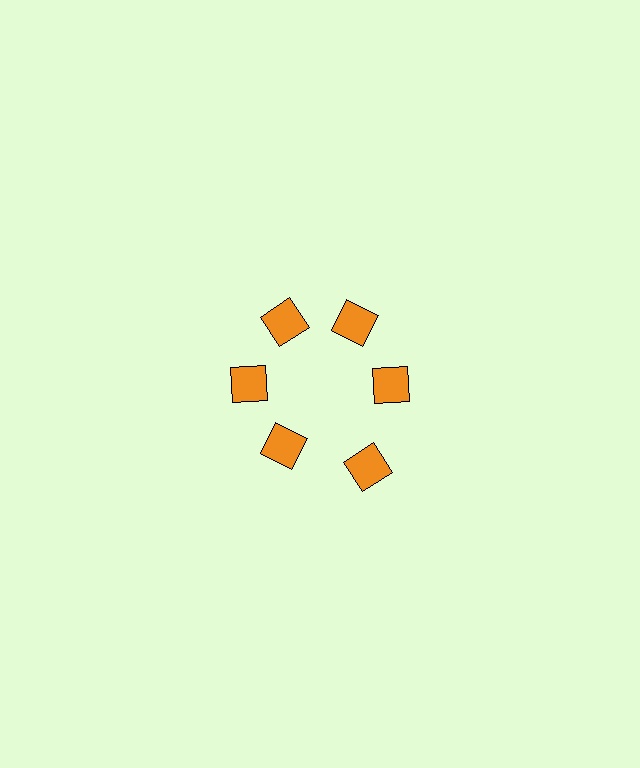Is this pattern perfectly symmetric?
No. The 6 orange squares are arranged in a ring, but one element near the 5 o'clock position is pushed outward from the center, breaking the 6-fold rotational symmetry.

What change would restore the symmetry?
The symmetry would be restored by moving it inward, back onto the ring so that all 6 squares sit at equal angles and equal distance from the center.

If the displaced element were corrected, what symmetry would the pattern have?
It would have 6-fold rotational symmetry — the pattern would map onto itself every 60 degrees.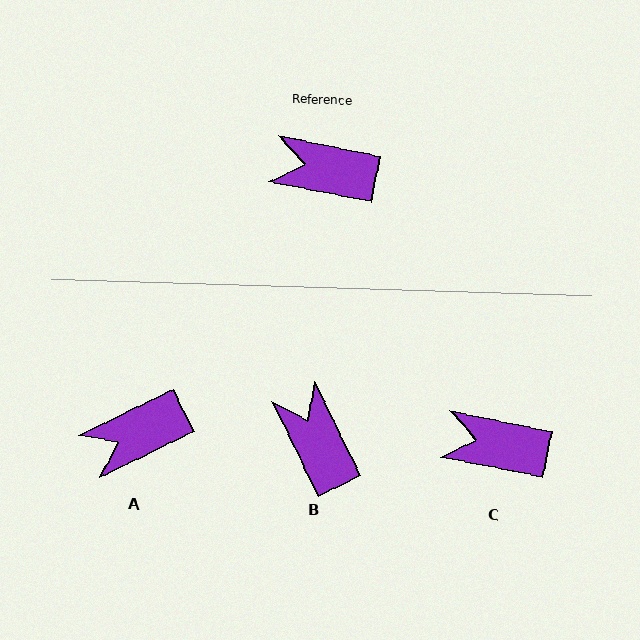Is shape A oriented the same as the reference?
No, it is off by about 37 degrees.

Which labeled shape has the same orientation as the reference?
C.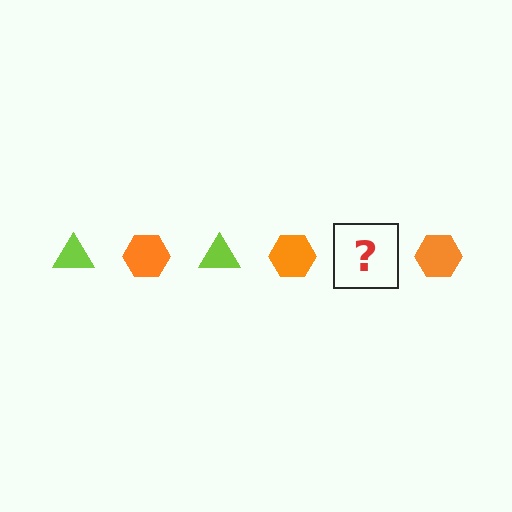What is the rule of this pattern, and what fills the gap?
The rule is that the pattern alternates between lime triangle and orange hexagon. The gap should be filled with a lime triangle.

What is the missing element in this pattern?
The missing element is a lime triangle.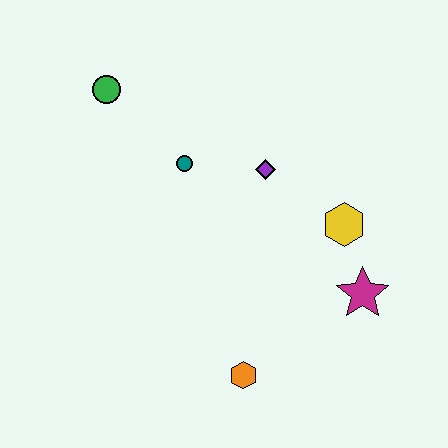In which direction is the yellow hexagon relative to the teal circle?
The yellow hexagon is to the right of the teal circle.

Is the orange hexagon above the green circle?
No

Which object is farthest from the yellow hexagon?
The green circle is farthest from the yellow hexagon.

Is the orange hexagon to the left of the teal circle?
No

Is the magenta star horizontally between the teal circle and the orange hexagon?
No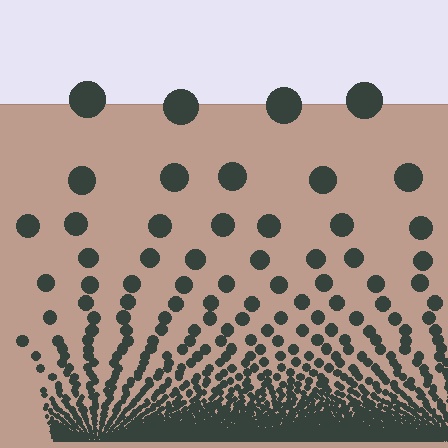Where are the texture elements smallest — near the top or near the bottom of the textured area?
Near the bottom.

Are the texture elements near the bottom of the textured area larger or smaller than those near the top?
Smaller. The gradient is inverted — elements near the bottom are smaller and denser.